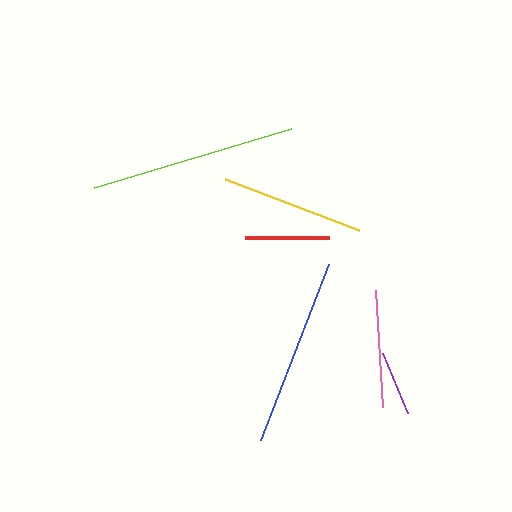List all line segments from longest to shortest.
From longest to shortest: lime, blue, yellow, pink, red, purple.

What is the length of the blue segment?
The blue segment is approximately 189 pixels long.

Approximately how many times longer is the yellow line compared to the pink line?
The yellow line is approximately 1.2 times the length of the pink line.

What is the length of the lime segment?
The lime segment is approximately 206 pixels long.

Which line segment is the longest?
The lime line is the longest at approximately 206 pixels.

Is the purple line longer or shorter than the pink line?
The pink line is longer than the purple line.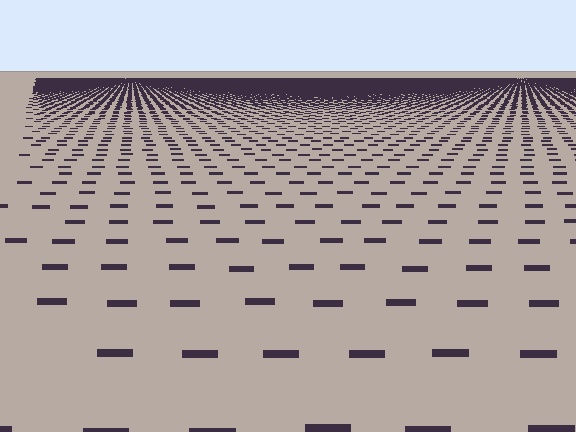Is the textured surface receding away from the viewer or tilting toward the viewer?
The surface is receding away from the viewer. Texture elements get smaller and denser toward the top.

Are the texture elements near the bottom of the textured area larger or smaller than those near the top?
Larger. Near the bottom, elements are closer to the viewer and appear at a bigger on-screen size.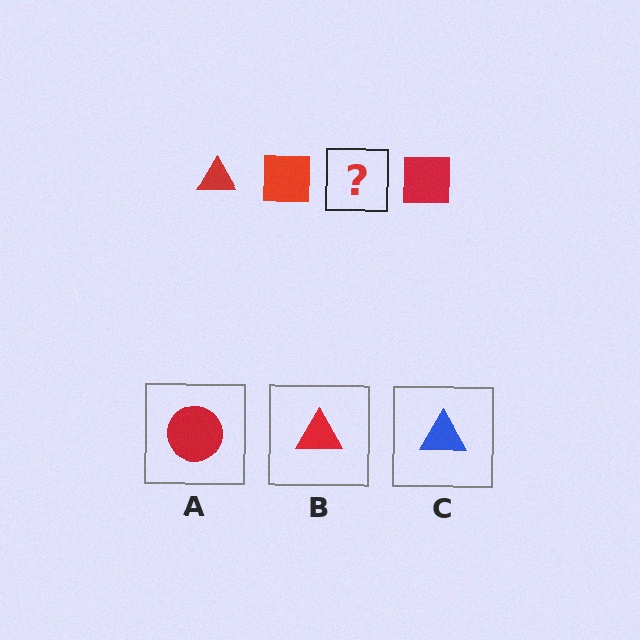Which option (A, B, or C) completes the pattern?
B.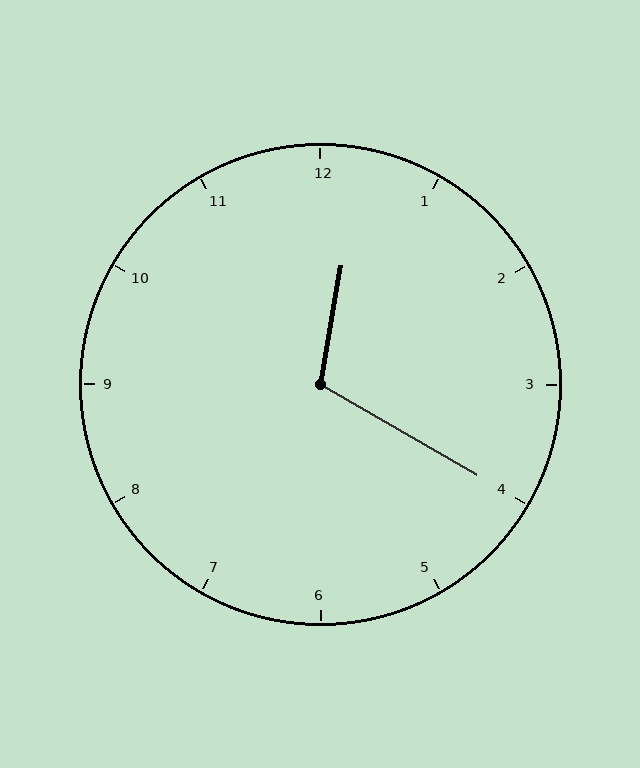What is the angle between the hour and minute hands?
Approximately 110 degrees.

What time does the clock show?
12:20.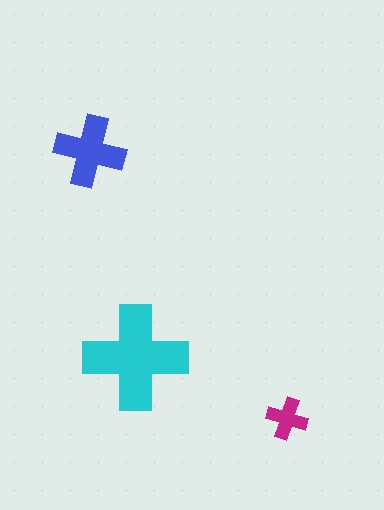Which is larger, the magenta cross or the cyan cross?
The cyan one.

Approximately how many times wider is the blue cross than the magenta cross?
About 1.5 times wider.